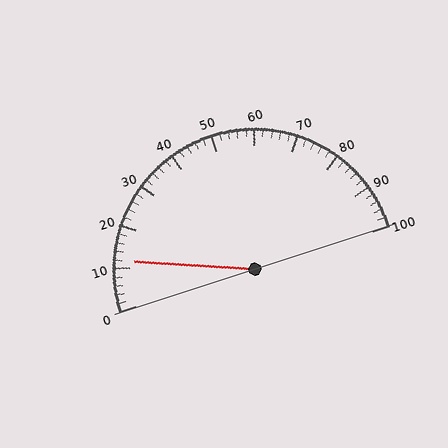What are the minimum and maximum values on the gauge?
The gauge ranges from 0 to 100.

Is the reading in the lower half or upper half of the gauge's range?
The reading is in the lower half of the range (0 to 100).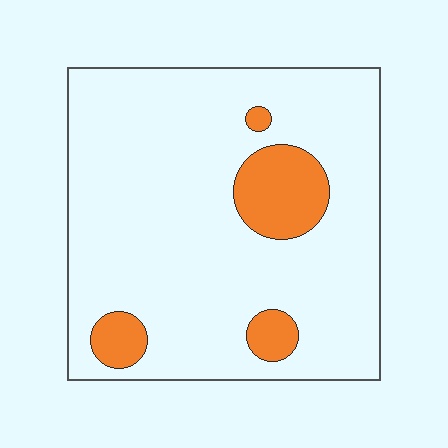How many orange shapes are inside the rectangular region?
4.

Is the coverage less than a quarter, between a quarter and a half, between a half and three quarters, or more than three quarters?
Less than a quarter.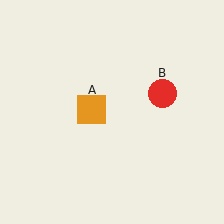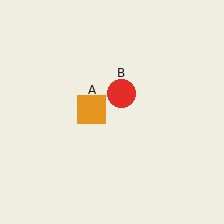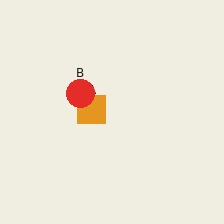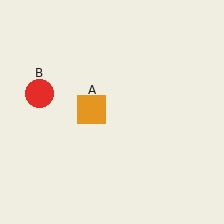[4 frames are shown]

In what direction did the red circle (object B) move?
The red circle (object B) moved left.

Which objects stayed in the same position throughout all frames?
Orange square (object A) remained stationary.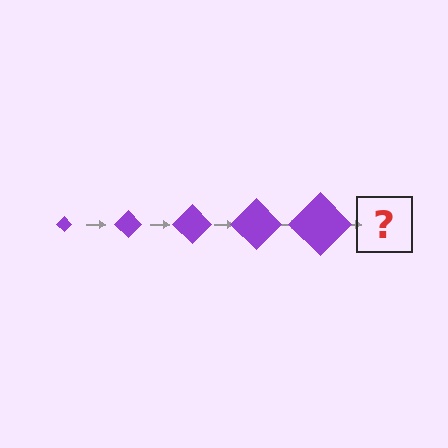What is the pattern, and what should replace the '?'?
The pattern is that the diamond gets progressively larger each step. The '?' should be a purple diamond, larger than the previous one.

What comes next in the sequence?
The next element should be a purple diamond, larger than the previous one.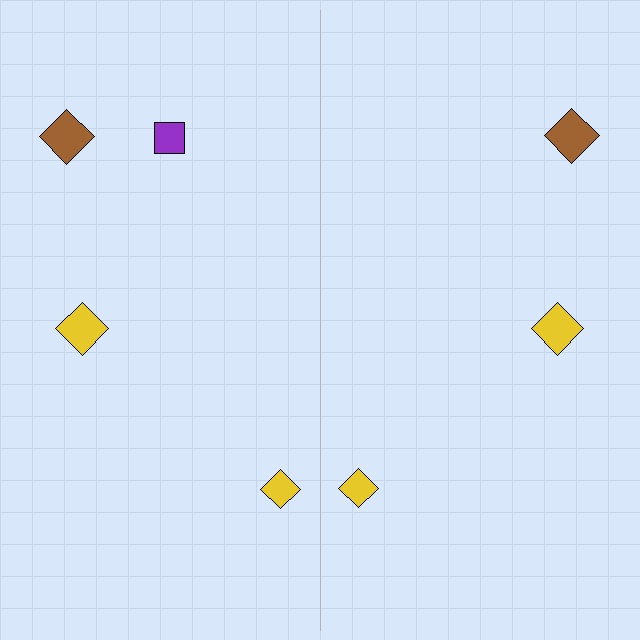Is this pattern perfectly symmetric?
No, the pattern is not perfectly symmetric. A purple square is missing from the right side.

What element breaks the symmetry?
A purple square is missing from the right side.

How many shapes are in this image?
There are 7 shapes in this image.